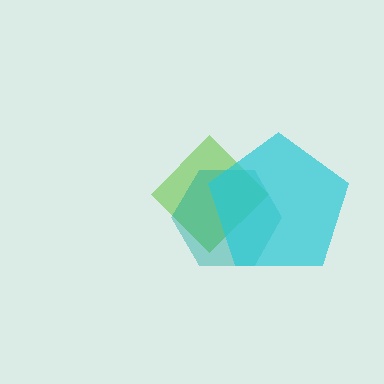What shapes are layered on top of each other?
The layered shapes are: a lime diamond, a teal hexagon, a cyan pentagon.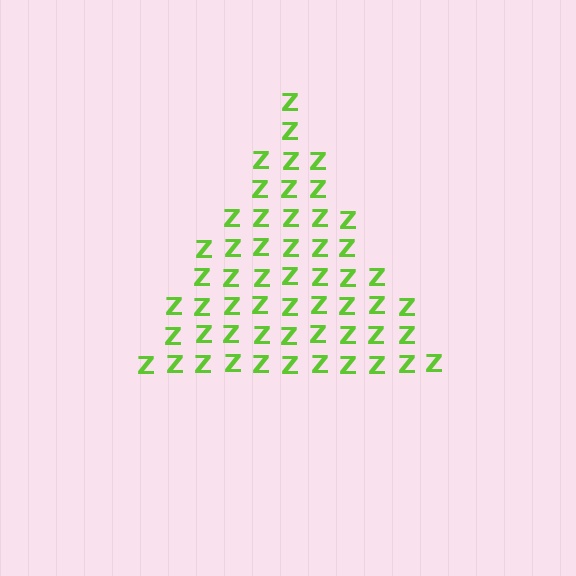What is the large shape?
The large shape is a triangle.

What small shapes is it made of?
It is made of small letter Z's.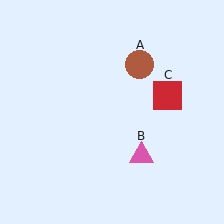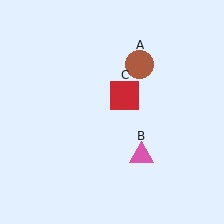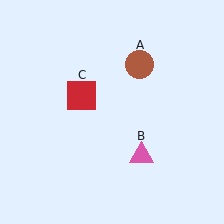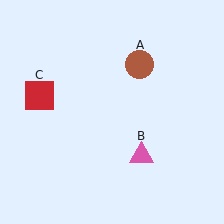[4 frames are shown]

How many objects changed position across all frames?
1 object changed position: red square (object C).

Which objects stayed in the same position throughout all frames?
Brown circle (object A) and pink triangle (object B) remained stationary.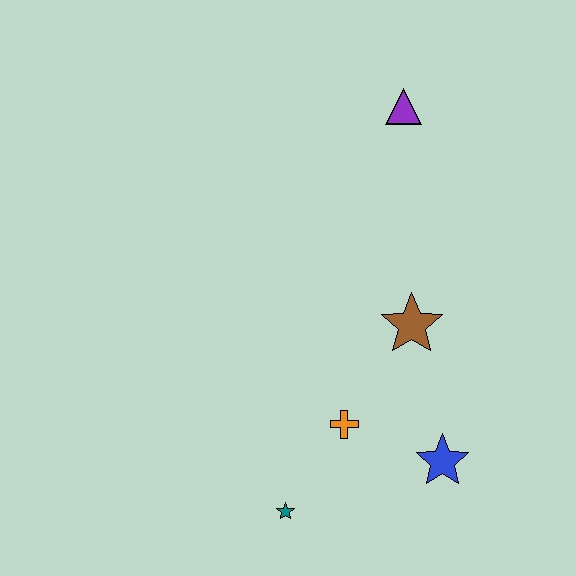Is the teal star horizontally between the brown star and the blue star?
No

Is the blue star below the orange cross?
Yes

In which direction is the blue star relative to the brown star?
The blue star is below the brown star.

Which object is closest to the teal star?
The orange cross is closest to the teal star.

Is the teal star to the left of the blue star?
Yes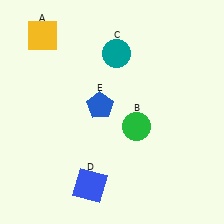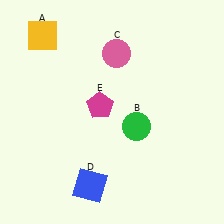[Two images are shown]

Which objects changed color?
C changed from teal to pink. E changed from blue to magenta.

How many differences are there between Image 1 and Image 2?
There are 2 differences between the two images.